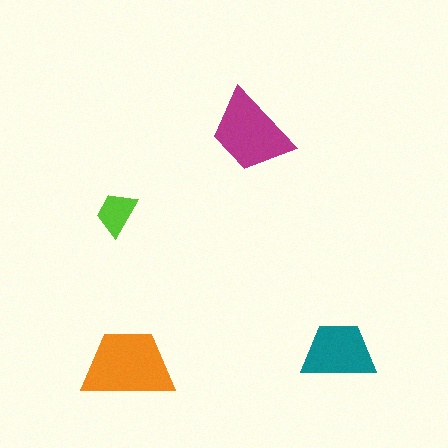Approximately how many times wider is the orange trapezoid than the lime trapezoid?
About 2 times wider.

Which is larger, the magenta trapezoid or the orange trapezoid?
The orange one.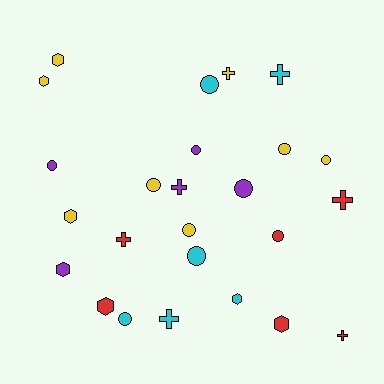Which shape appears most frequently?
Circle, with 11 objects.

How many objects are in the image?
There are 25 objects.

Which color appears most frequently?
Yellow, with 8 objects.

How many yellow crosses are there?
There is 1 yellow cross.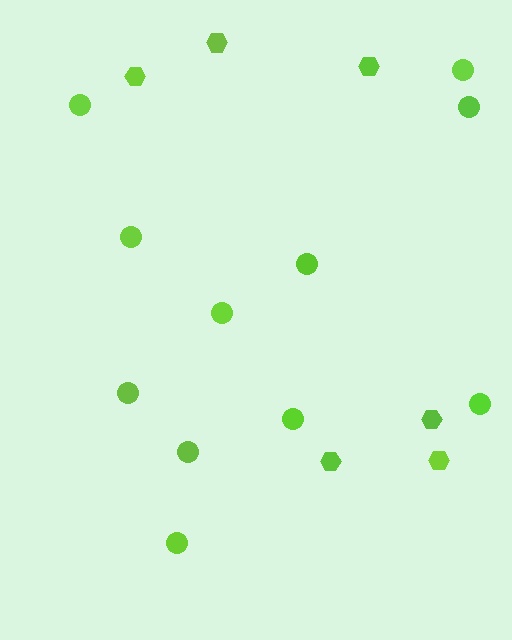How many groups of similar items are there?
There are 2 groups: one group of hexagons (6) and one group of circles (11).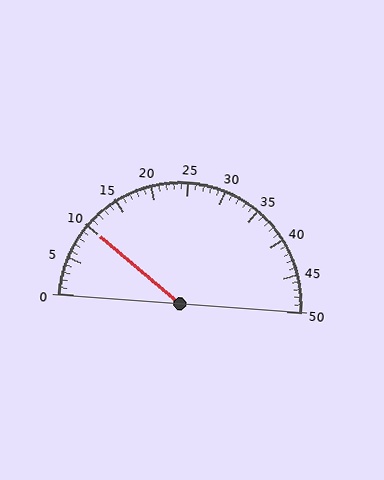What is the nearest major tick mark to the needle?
The nearest major tick mark is 10.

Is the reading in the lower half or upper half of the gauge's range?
The reading is in the lower half of the range (0 to 50).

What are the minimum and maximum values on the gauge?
The gauge ranges from 0 to 50.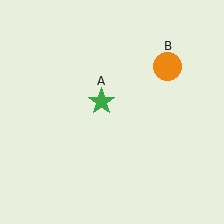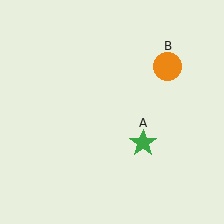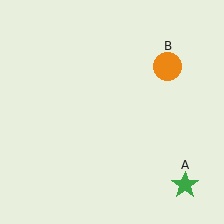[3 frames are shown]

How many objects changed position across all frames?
1 object changed position: green star (object A).